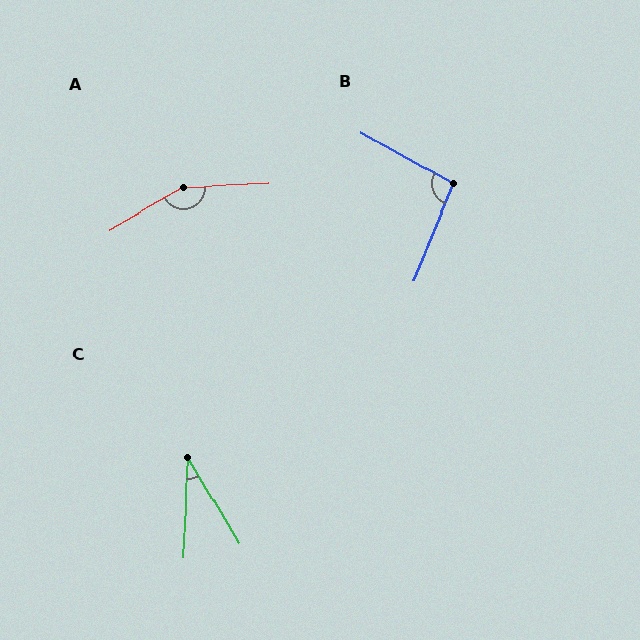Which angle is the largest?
A, at approximately 153 degrees.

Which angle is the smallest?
C, at approximately 33 degrees.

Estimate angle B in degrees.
Approximately 97 degrees.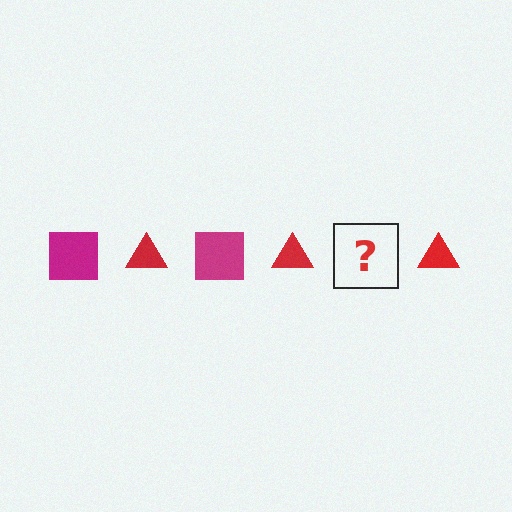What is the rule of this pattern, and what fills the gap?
The rule is that the pattern alternates between magenta square and red triangle. The gap should be filled with a magenta square.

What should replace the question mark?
The question mark should be replaced with a magenta square.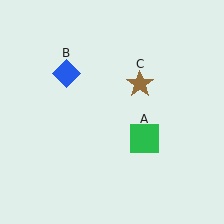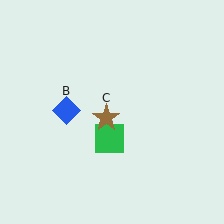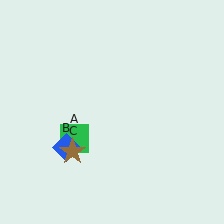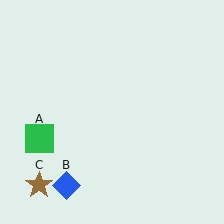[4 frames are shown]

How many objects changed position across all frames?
3 objects changed position: green square (object A), blue diamond (object B), brown star (object C).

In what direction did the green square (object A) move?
The green square (object A) moved left.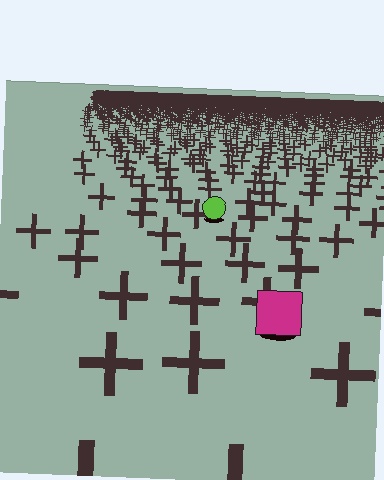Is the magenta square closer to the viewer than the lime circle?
Yes. The magenta square is closer — you can tell from the texture gradient: the ground texture is coarser near it.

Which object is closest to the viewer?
The magenta square is closest. The texture marks near it are larger and more spread out.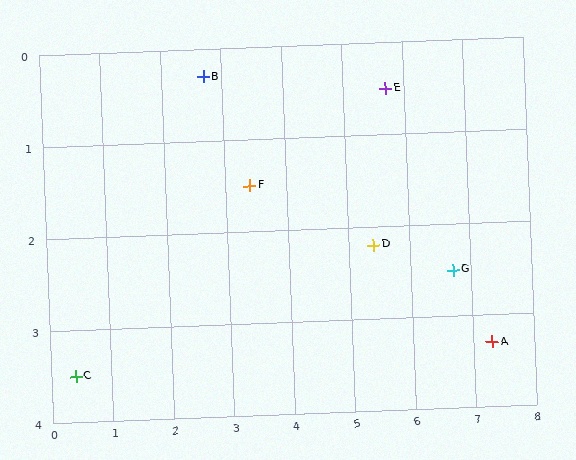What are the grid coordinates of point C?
Point C is at approximately (0.4, 3.5).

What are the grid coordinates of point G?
Point G is at approximately (6.7, 2.5).